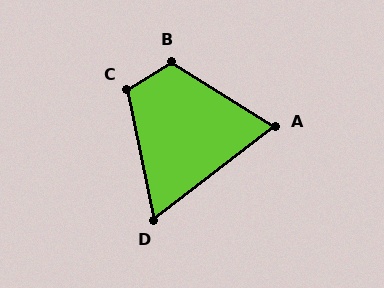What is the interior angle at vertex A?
Approximately 70 degrees (acute).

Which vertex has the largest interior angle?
B, at approximately 116 degrees.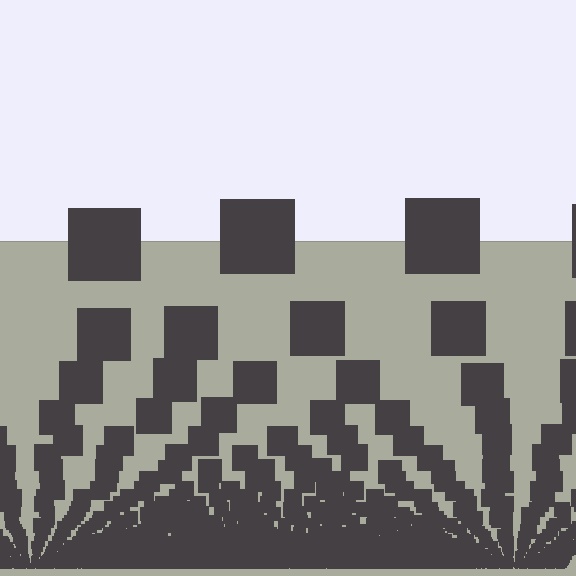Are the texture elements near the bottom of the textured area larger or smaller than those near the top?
Smaller. The gradient is inverted — elements near the bottom are smaller and denser.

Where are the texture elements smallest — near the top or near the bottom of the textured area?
Near the bottom.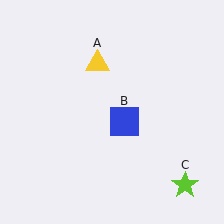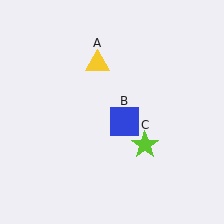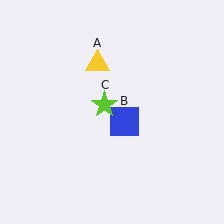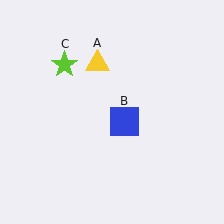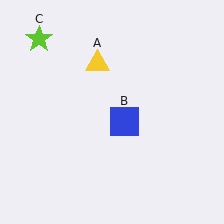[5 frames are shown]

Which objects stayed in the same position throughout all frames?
Yellow triangle (object A) and blue square (object B) remained stationary.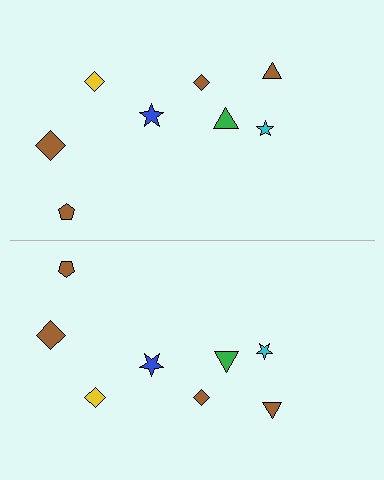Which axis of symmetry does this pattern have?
The pattern has a horizontal axis of symmetry running through the center of the image.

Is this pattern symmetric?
Yes, this pattern has bilateral (reflection) symmetry.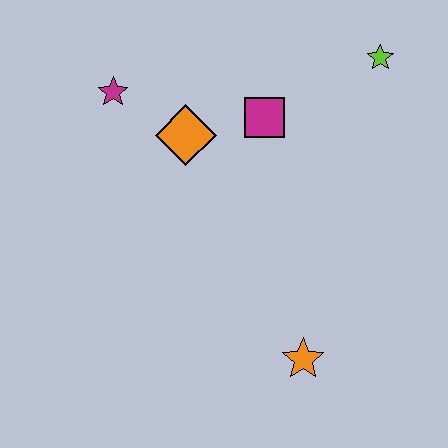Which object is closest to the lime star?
The magenta square is closest to the lime star.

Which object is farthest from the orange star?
The magenta star is farthest from the orange star.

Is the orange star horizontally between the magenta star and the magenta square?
No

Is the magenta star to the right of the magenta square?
No